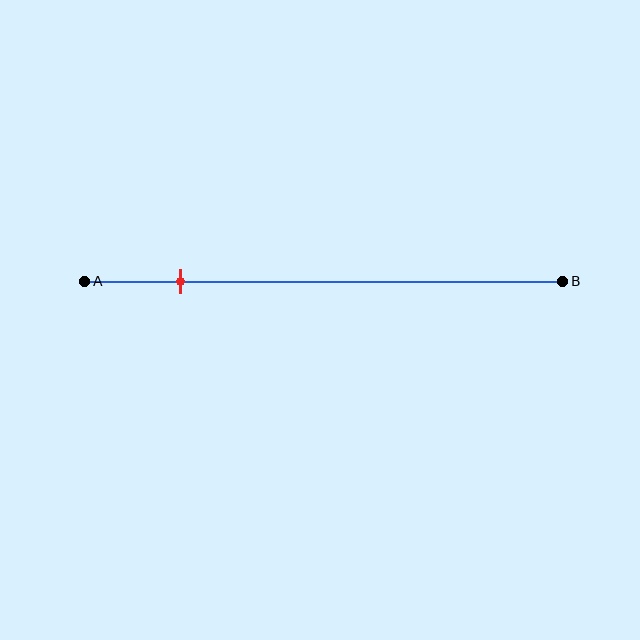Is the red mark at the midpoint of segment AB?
No, the mark is at about 20% from A, not at the 50% midpoint.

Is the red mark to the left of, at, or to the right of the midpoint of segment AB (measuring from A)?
The red mark is to the left of the midpoint of segment AB.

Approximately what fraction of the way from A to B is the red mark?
The red mark is approximately 20% of the way from A to B.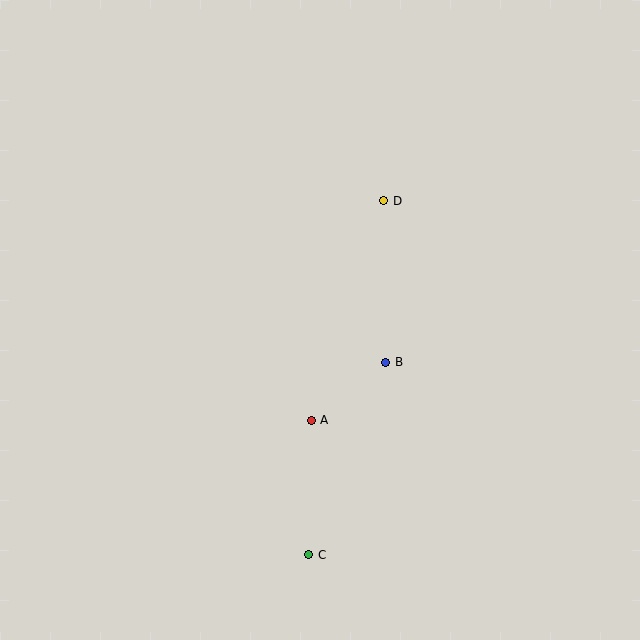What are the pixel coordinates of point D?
Point D is at (384, 201).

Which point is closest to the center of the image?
Point B at (386, 362) is closest to the center.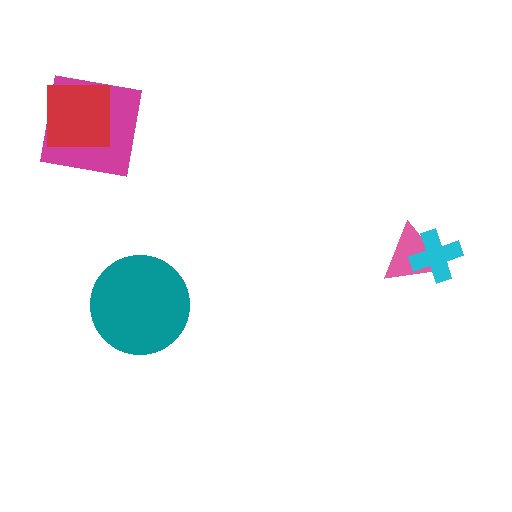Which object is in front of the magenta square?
The red square is in front of the magenta square.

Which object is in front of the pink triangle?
The cyan cross is in front of the pink triangle.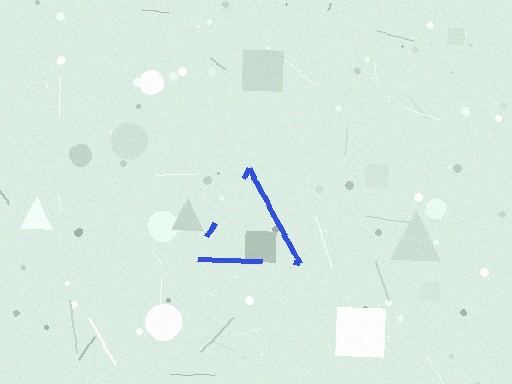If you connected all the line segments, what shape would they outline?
They would outline a triangle.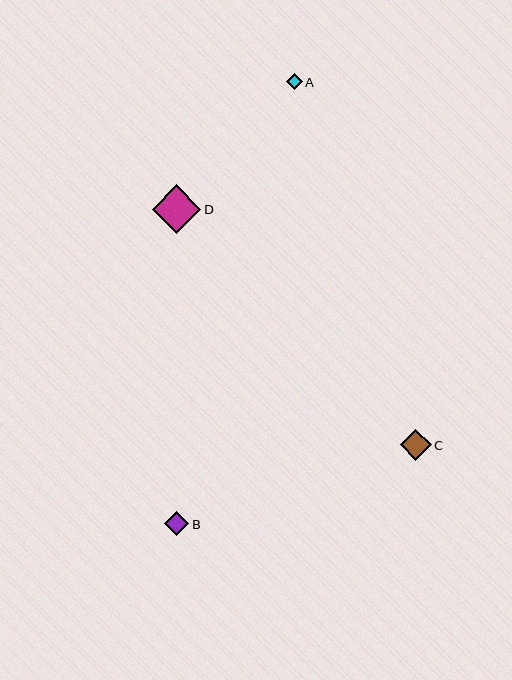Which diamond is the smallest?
Diamond A is the smallest with a size of approximately 16 pixels.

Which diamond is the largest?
Diamond D is the largest with a size of approximately 48 pixels.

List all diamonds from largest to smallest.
From largest to smallest: D, C, B, A.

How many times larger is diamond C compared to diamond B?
Diamond C is approximately 1.3 times the size of diamond B.